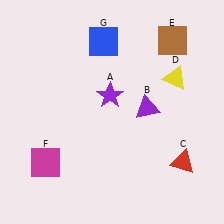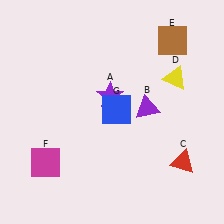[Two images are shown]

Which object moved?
The blue square (G) moved down.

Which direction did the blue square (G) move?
The blue square (G) moved down.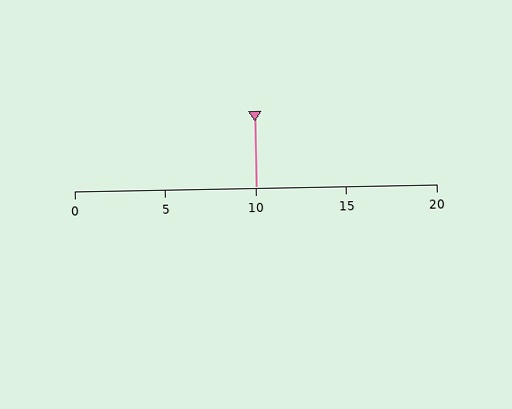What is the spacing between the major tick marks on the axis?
The major ticks are spaced 5 apart.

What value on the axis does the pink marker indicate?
The marker indicates approximately 10.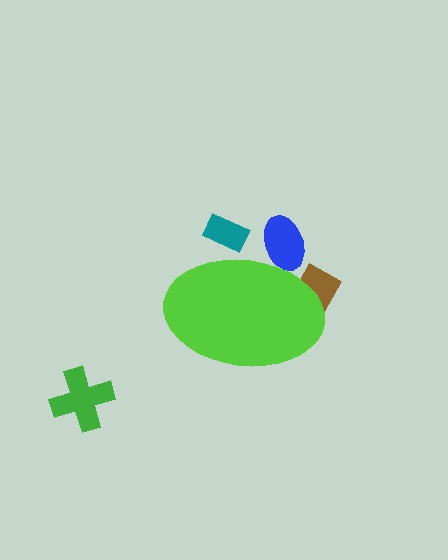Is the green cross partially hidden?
No, the green cross is fully visible.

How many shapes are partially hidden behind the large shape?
3 shapes are partially hidden.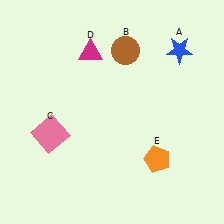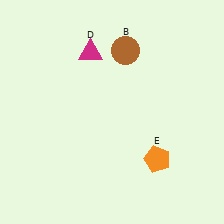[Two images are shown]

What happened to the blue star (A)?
The blue star (A) was removed in Image 2. It was in the top-right area of Image 1.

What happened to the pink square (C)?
The pink square (C) was removed in Image 2. It was in the bottom-left area of Image 1.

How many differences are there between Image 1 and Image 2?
There are 2 differences between the two images.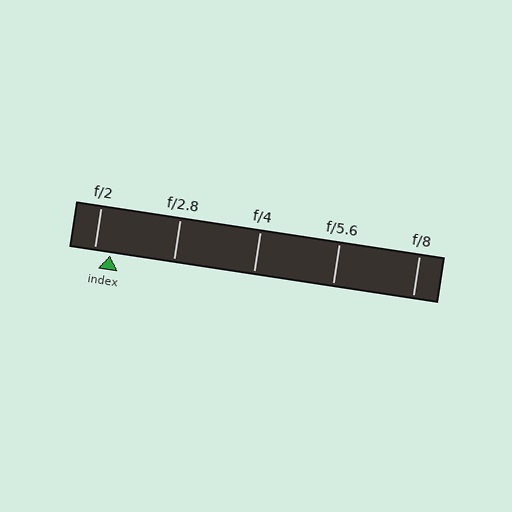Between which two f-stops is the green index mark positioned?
The index mark is between f/2 and f/2.8.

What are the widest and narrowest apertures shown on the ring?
The widest aperture shown is f/2 and the narrowest is f/8.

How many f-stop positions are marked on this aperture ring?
There are 5 f-stop positions marked.